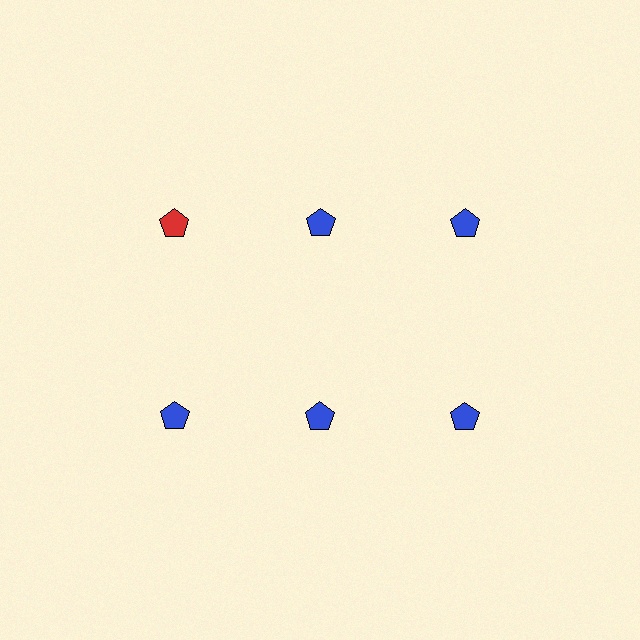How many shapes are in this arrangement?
There are 6 shapes arranged in a grid pattern.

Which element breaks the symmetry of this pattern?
The red pentagon in the top row, leftmost column breaks the symmetry. All other shapes are blue pentagons.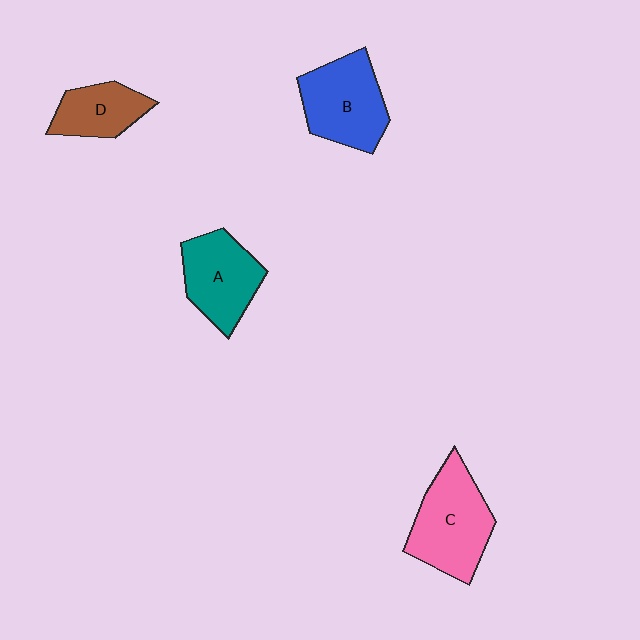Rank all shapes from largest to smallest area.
From largest to smallest: C (pink), B (blue), A (teal), D (brown).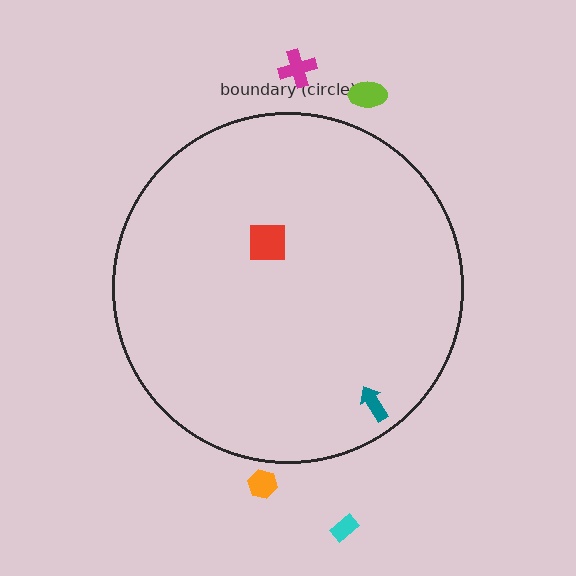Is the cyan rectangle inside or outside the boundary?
Outside.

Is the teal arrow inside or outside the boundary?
Inside.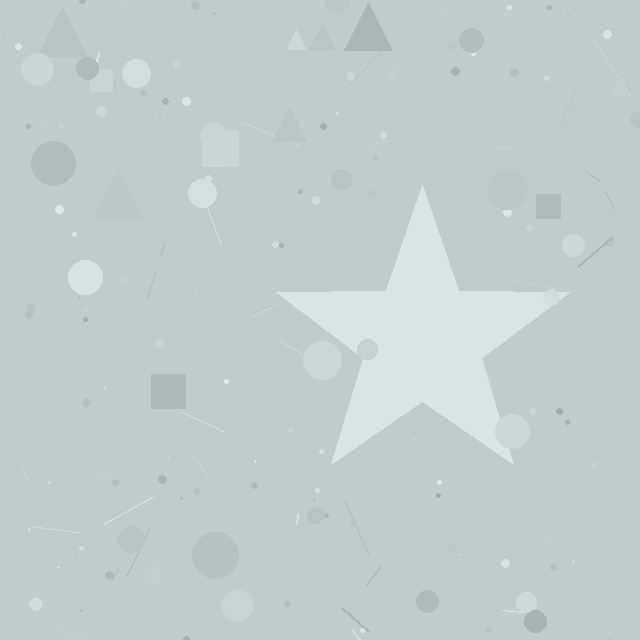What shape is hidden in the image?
A star is hidden in the image.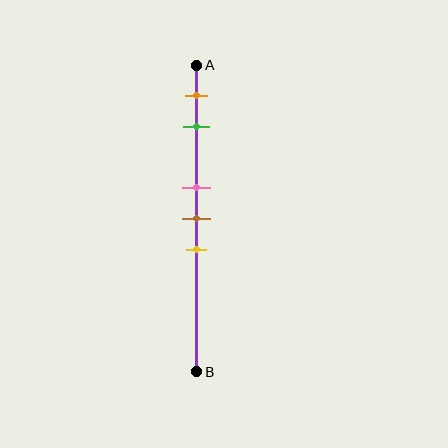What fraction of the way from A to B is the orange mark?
The orange mark is approximately 10% (0.1) of the way from A to B.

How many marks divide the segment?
There are 5 marks dividing the segment.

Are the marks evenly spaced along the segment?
No, the marks are not evenly spaced.